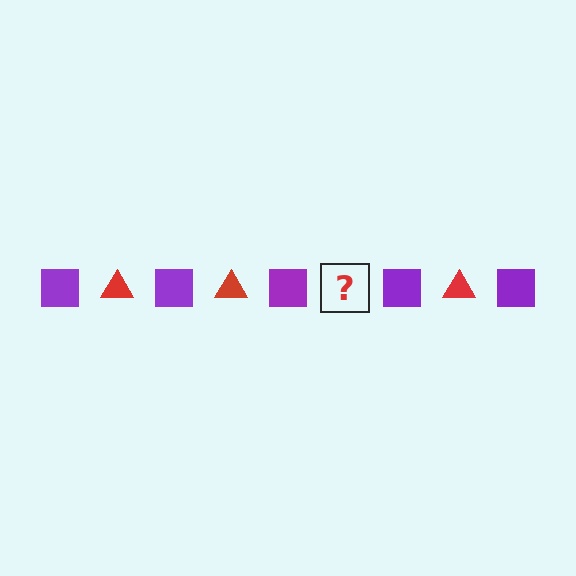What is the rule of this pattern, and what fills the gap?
The rule is that the pattern alternates between purple square and red triangle. The gap should be filled with a red triangle.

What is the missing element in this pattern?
The missing element is a red triangle.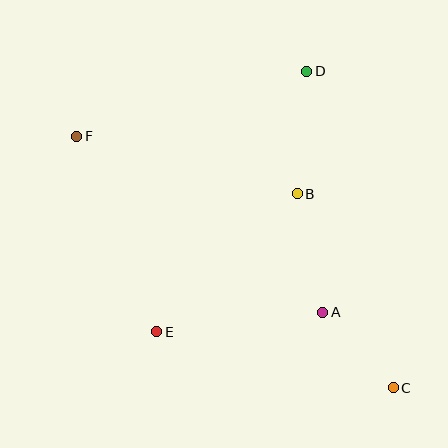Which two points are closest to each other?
Points A and C are closest to each other.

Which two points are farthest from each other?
Points C and F are farthest from each other.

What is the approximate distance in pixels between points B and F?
The distance between B and F is approximately 228 pixels.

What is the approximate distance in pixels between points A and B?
The distance between A and B is approximately 121 pixels.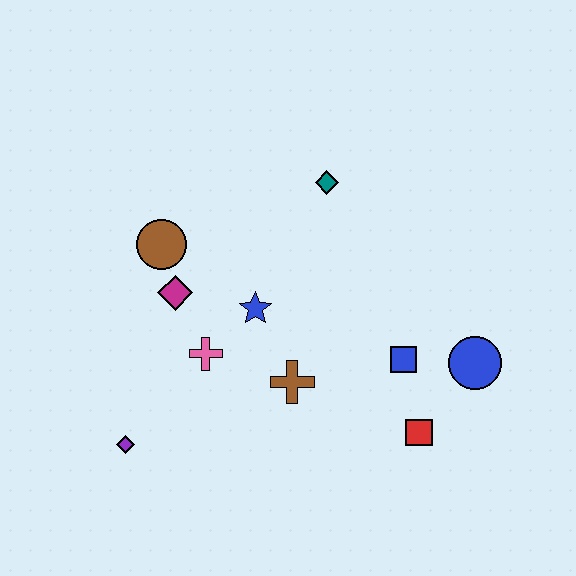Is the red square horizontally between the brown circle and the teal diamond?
No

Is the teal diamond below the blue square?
No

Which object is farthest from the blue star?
The blue circle is farthest from the blue star.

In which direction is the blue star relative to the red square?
The blue star is to the left of the red square.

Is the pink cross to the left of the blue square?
Yes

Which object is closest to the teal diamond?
The blue star is closest to the teal diamond.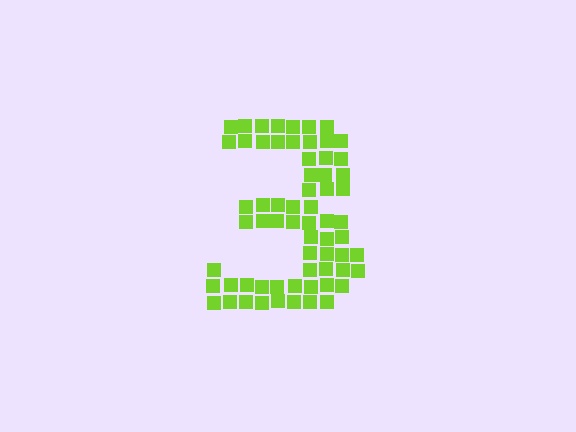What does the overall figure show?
The overall figure shows the digit 3.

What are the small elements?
The small elements are squares.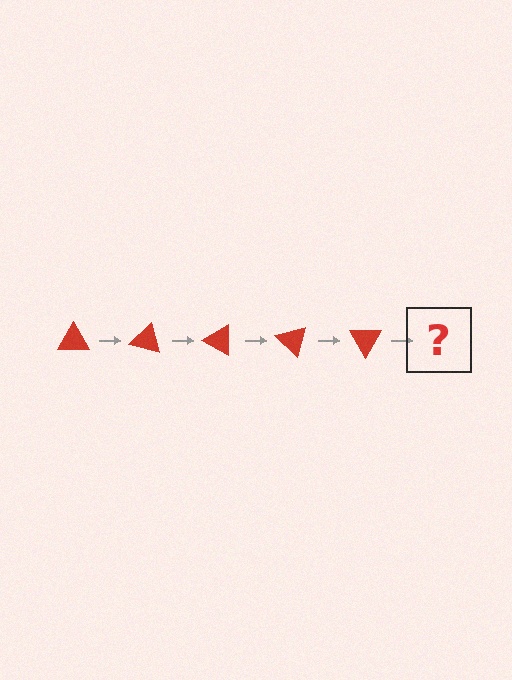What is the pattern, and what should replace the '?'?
The pattern is that the triangle rotates 15 degrees each step. The '?' should be a red triangle rotated 75 degrees.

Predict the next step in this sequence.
The next step is a red triangle rotated 75 degrees.